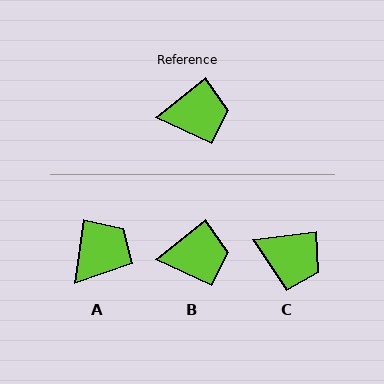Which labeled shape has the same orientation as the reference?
B.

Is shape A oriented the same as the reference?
No, it is off by about 43 degrees.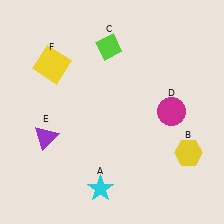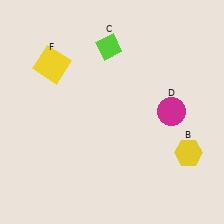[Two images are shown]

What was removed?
The cyan star (A), the purple triangle (E) were removed in Image 2.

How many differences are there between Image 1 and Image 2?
There are 2 differences between the two images.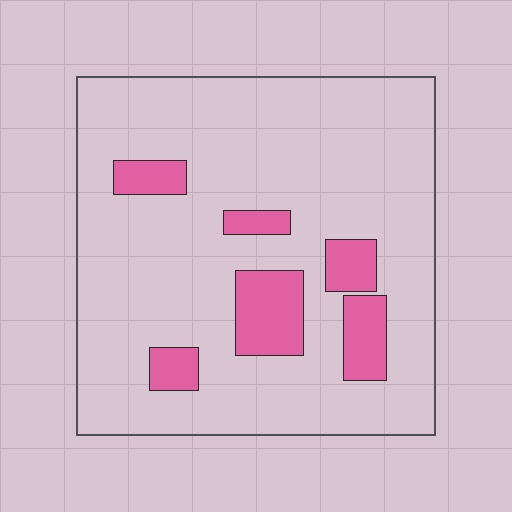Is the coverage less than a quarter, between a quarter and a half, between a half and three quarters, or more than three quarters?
Less than a quarter.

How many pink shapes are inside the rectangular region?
6.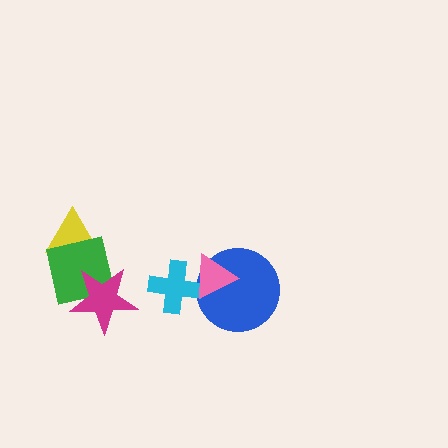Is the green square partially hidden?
Yes, it is partially covered by another shape.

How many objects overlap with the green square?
2 objects overlap with the green square.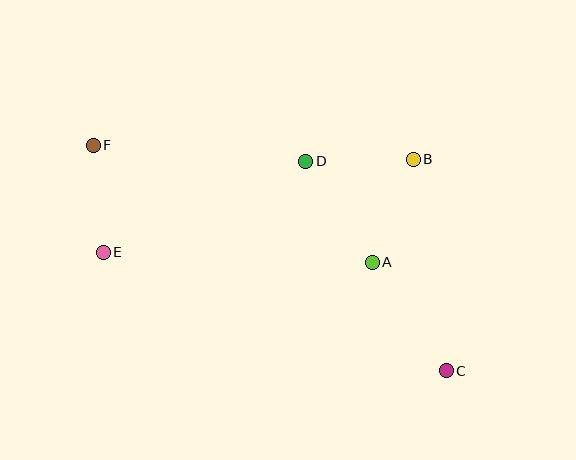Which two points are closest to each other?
Points E and F are closest to each other.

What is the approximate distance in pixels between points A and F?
The distance between A and F is approximately 302 pixels.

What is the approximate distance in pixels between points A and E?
The distance between A and E is approximately 269 pixels.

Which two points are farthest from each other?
Points C and F are farthest from each other.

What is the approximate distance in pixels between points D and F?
The distance between D and F is approximately 213 pixels.